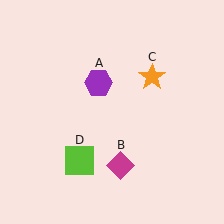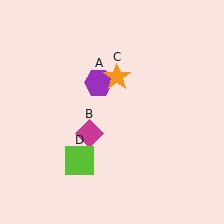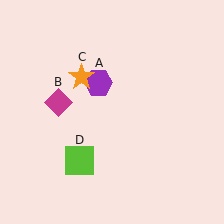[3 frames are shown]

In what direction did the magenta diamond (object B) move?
The magenta diamond (object B) moved up and to the left.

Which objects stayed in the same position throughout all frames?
Purple hexagon (object A) and lime square (object D) remained stationary.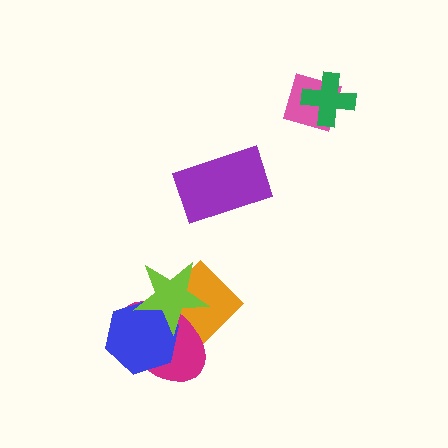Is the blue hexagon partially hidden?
Yes, it is partially covered by another shape.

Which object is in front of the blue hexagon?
The lime star is in front of the blue hexagon.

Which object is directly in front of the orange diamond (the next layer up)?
The magenta ellipse is directly in front of the orange diamond.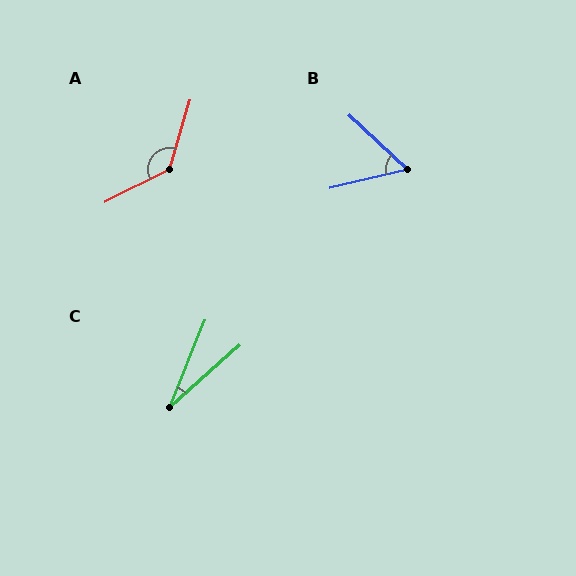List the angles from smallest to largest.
C (26°), B (56°), A (134°).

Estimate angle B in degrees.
Approximately 56 degrees.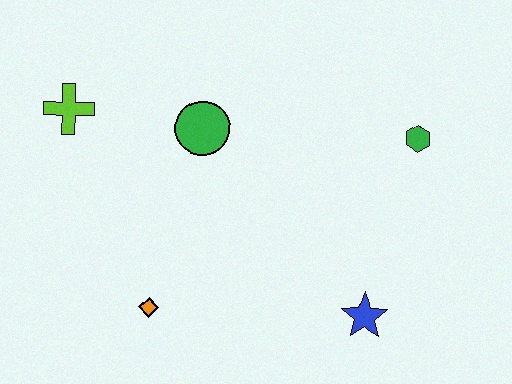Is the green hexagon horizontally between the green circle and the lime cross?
No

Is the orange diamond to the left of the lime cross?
No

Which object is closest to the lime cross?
The green circle is closest to the lime cross.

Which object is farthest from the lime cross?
The blue star is farthest from the lime cross.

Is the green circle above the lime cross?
No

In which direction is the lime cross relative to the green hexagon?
The lime cross is to the left of the green hexagon.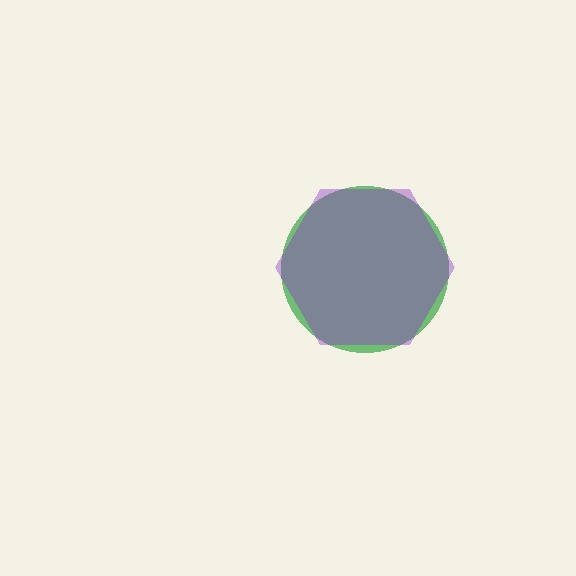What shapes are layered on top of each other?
The layered shapes are: a green circle, a purple hexagon.